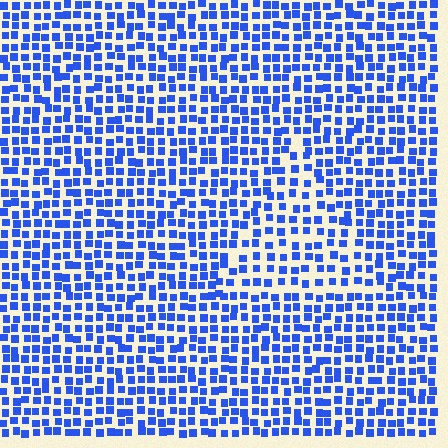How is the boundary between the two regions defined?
The boundary is defined by a change in element density (approximately 1.4x ratio). All elements are the same color, size, and shape.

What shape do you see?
I see a triangle.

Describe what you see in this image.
The image contains small blue elements arranged at two different densities. A triangle-shaped region is visible where the elements are less densely packed than the surrounding area.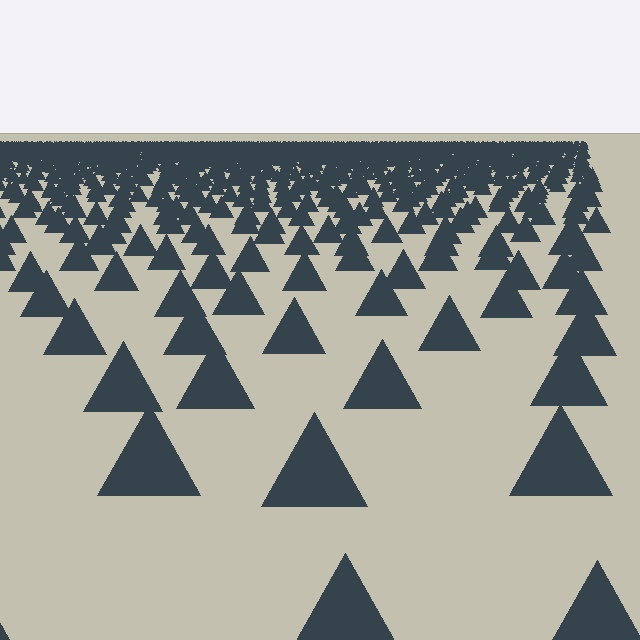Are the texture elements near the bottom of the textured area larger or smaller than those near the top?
Larger. Near the bottom, elements are closer to the viewer and appear at a bigger on-screen size.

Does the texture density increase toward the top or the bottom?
Density increases toward the top.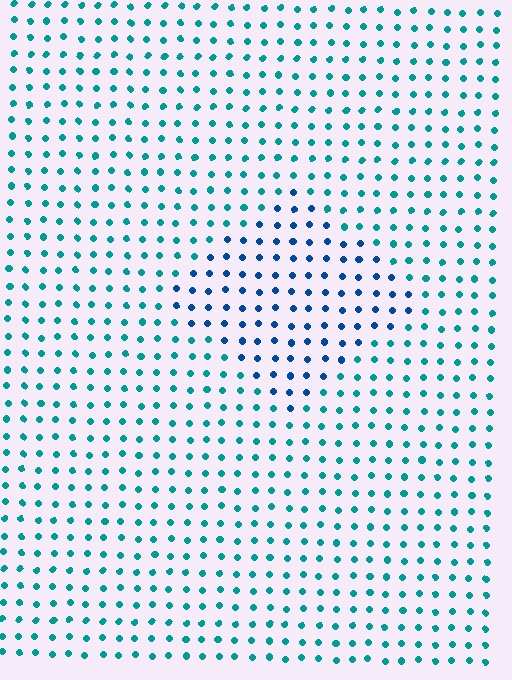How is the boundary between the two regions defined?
The boundary is defined purely by a slight shift in hue (about 36 degrees). Spacing, size, and orientation are identical on both sides.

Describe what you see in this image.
The image is filled with small teal elements in a uniform arrangement. A diamond-shaped region is visible where the elements are tinted to a slightly different hue, forming a subtle color boundary.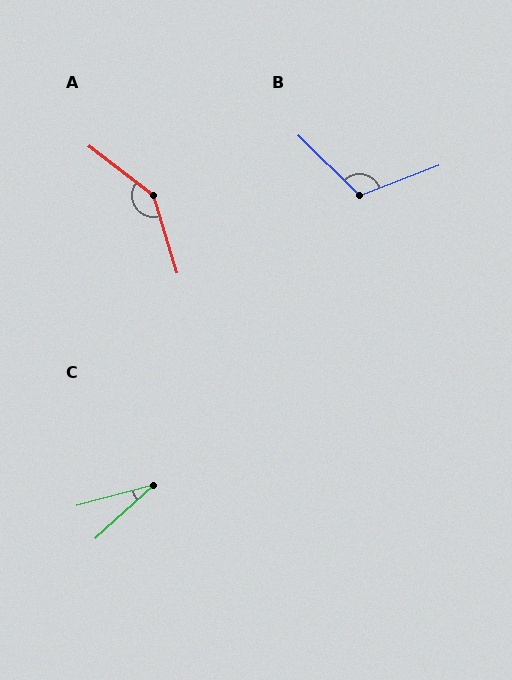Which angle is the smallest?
C, at approximately 27 degrees.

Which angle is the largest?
A, at approximately 145 degrees.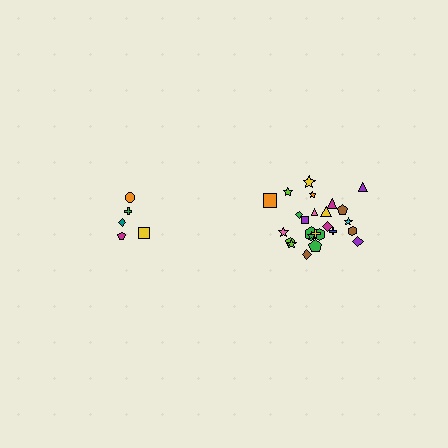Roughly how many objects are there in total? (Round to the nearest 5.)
Roughly 30 objects in total.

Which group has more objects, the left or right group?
The right group.